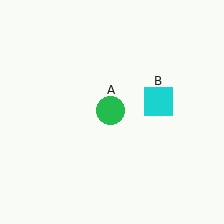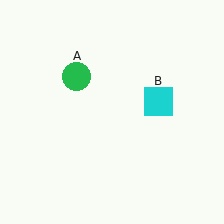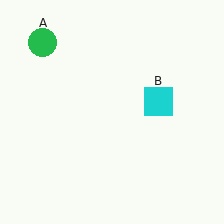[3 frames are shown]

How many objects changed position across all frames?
1 object changed position: green circle (object A).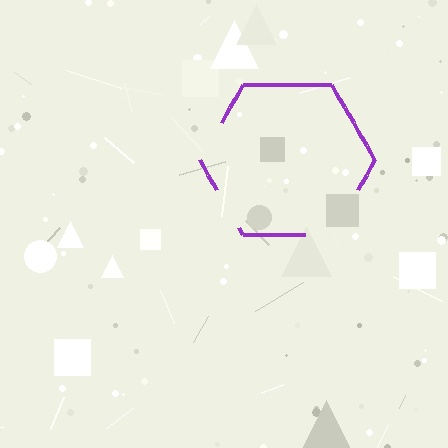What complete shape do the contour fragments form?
The contour fragments form a hexagon.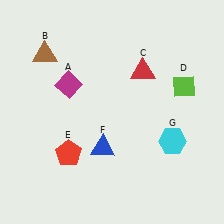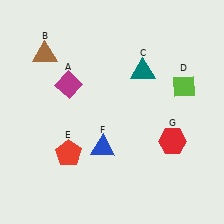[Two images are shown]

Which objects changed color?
C changed from red to teal. G changed from cyan to red.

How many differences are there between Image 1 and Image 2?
There are 2 differences between the two images.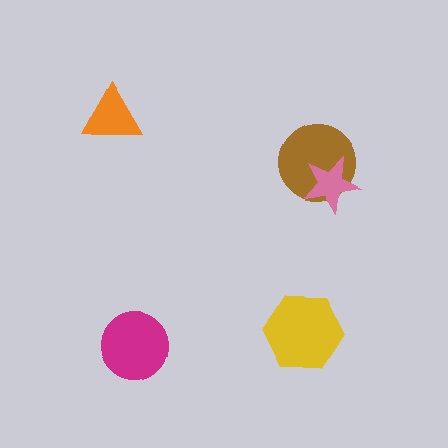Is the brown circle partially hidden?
Yes, it is partially covered by another shape.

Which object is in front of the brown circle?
The pink star is in front of the brown circle.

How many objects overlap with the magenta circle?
0 objects overlap with the magenta circle.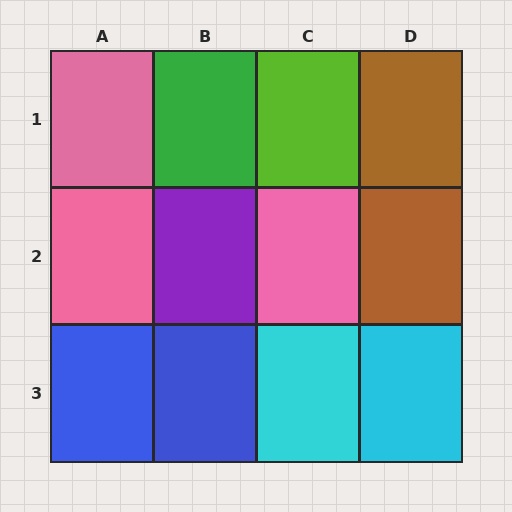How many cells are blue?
2 cells are blue.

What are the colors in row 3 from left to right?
Blue, blue, cyan, cyan.